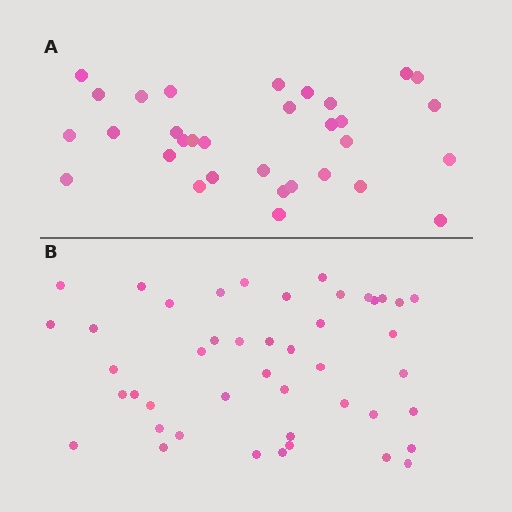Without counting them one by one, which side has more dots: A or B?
Region B (the bottom region) has more dots.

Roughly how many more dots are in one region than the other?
Region B has approximately 15 more dots than region A.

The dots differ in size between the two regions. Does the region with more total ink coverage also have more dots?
No. Region A has more total ink coverage because its dots are larger, but region B actually contains more individual dots. Total area can be misleading — the number of items is what matters here.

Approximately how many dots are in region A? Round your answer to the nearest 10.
About 30 dots. (The exact count is 32, which rounds to 30.)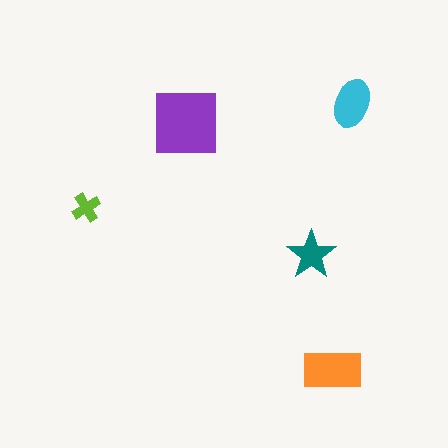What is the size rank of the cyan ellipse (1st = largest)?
3rd.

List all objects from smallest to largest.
The lime cross, the teal star, the cyan ellipse, the orange rectangle, the purple square.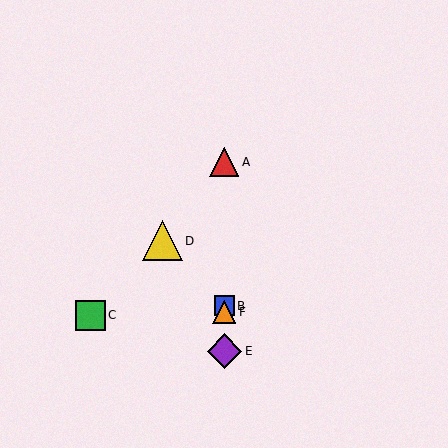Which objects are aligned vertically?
Objects A, B, E, F are aligned vertically.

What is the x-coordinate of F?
Object F is at x≈224.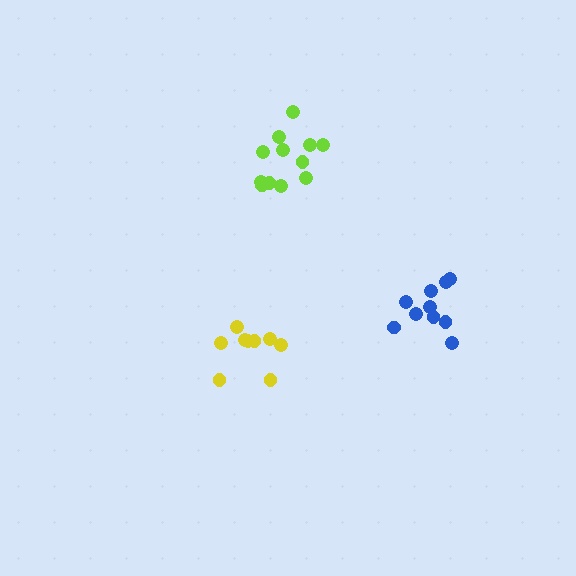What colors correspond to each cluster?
The clusters are colored: blue, lime, yellow.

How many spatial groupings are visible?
There are 3 spatial groupings.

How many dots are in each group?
Group 1: 10 dots, Group 2: 12 dots, Group 3: 9 dots (31 total).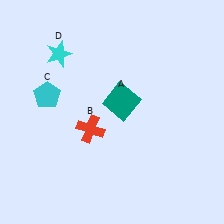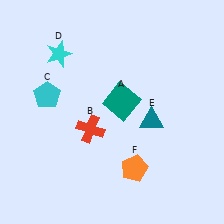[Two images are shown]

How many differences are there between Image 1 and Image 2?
There are 2 differences between the two images.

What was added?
A teal triangle (E), an orange pentagon (F) were added in Image 2.